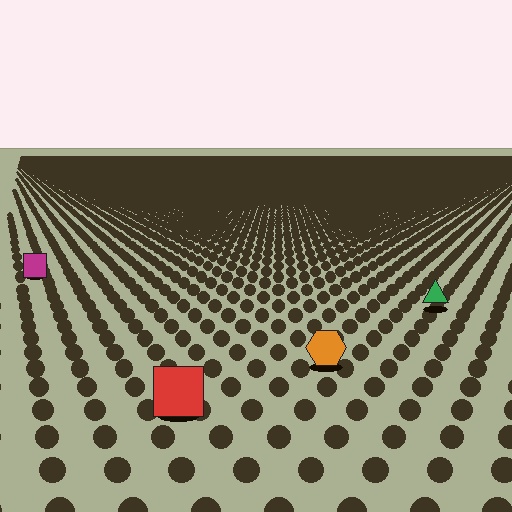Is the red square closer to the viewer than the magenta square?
Yes. The red square is closer — you can tell from the texture gradient: the ground texture is coarser near it.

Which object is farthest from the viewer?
The magenta square is farthest from the viewer. It appears smaller and the ground texture around it is denser.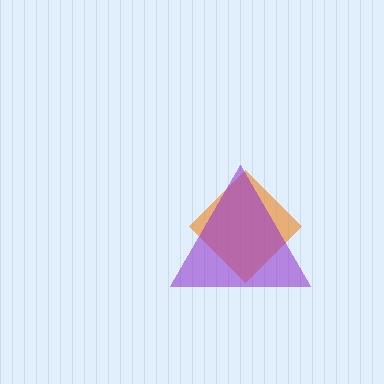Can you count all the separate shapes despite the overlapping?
Yes, there are 2 separate shapes.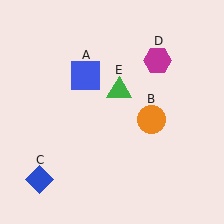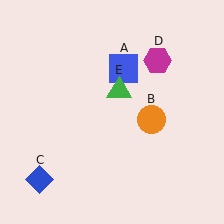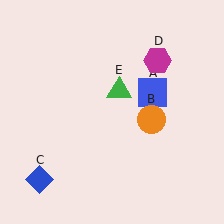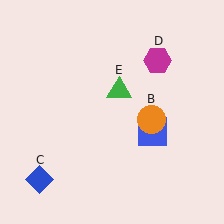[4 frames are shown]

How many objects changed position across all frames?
1 object changed position: blue square (object A).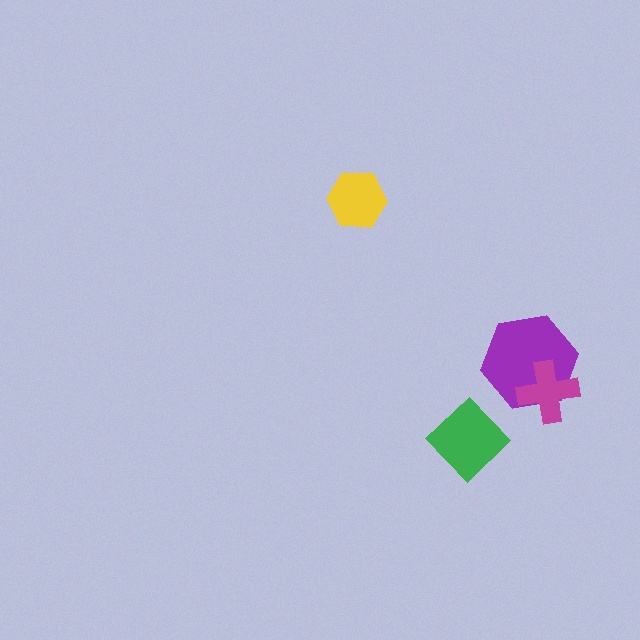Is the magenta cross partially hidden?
No, no other shape covers it.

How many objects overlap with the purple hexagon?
1 object overlaps with the purple hexagon.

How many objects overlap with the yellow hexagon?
0 objects overlap with the yellow hexagon.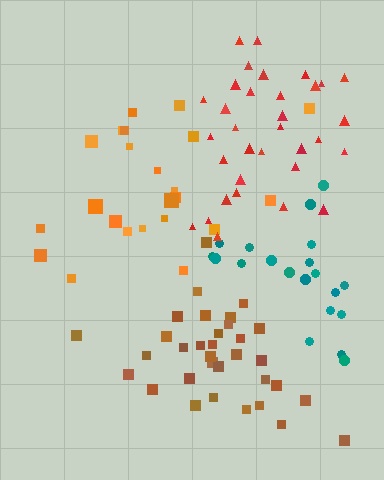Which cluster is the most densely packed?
Brown.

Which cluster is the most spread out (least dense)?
Orange.